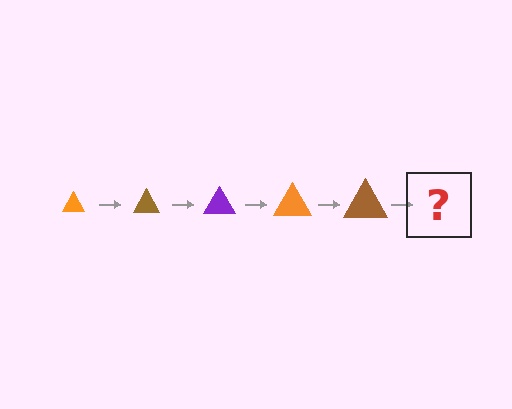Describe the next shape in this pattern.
It should be a purple triangle, larger than the previous one.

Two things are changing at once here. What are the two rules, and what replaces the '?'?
The two rules are that the triangle grows larger each step and the color cycles through orange, brown, and purple. The '?' should be a purple triangle, larger than the previous one.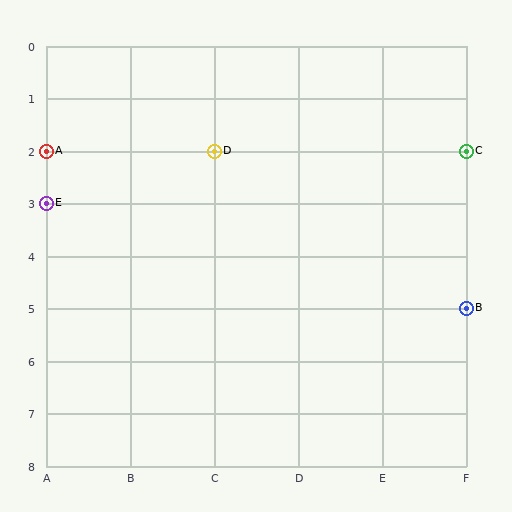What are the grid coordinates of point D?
Point D is at grid coordinates (C, 2).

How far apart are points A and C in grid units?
Points A and C are 5 columns apart.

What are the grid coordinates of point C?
Point C is at grid coordinates (F, 2).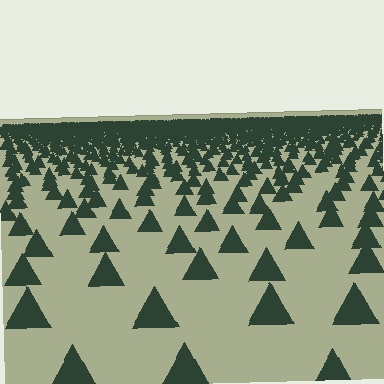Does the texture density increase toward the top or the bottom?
Density increases toward the top.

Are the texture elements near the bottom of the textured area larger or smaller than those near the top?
Larger. Near the bottom, elements are closer to the viewer and appear at a bigger on-screen size.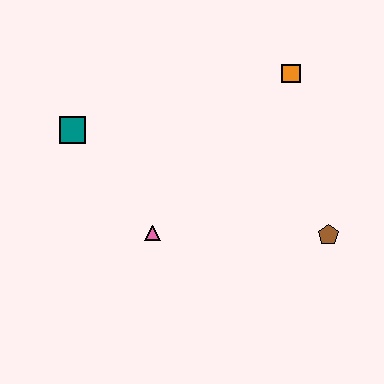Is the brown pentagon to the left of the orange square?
No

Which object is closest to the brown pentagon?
The orange square is closest to the brown pentagon.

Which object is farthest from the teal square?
The brown pentagon is farthest from the teal square.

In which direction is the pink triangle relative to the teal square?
The pink triangle is below the teal square.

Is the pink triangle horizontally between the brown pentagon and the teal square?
Yes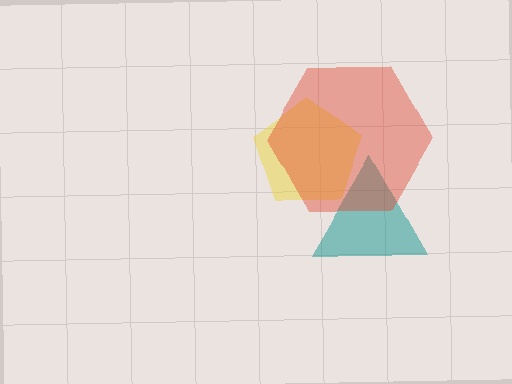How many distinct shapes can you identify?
There are 3 distinct shapes: a teal triangle, a yellow pentagon, a red hexagon.